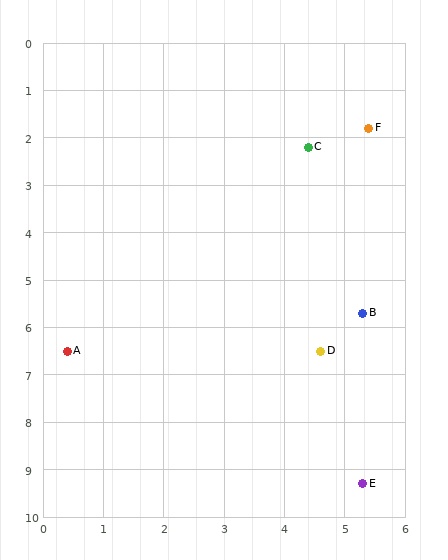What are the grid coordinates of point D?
Point D is at approximately (4.6, 6.5).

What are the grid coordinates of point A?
Point A is at approximately (0.4, 6.5).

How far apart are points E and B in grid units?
Points E and B are about 3.6 grid units apart.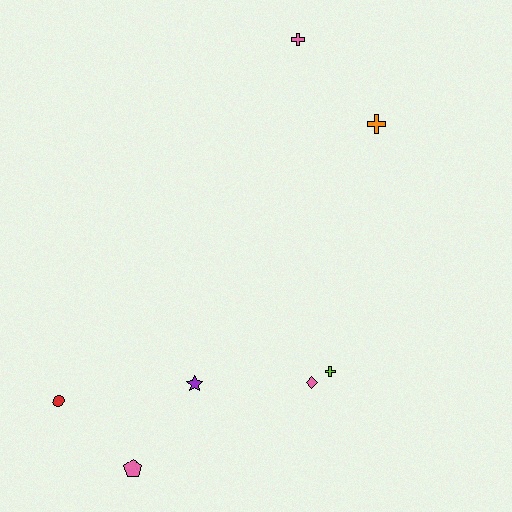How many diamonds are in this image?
There is 1 diamond.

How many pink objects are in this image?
There are 3 pink objects.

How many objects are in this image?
There are 7 objects.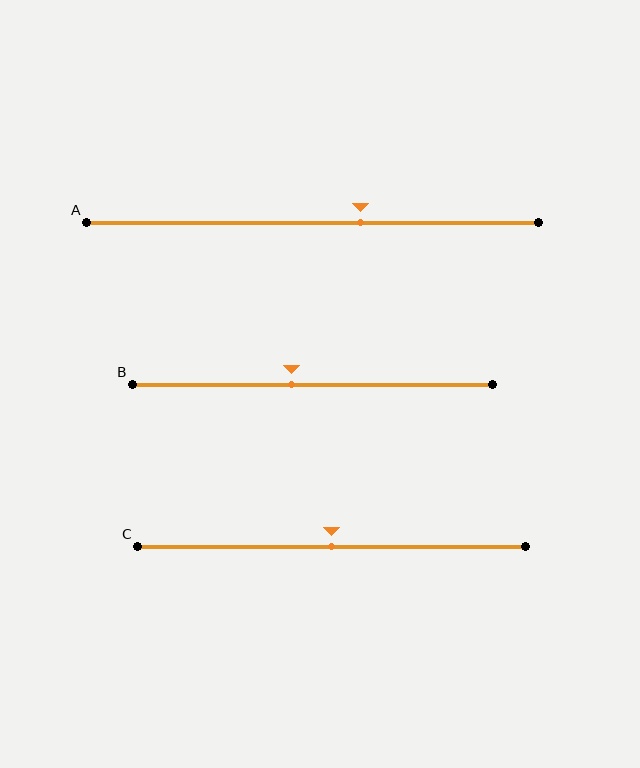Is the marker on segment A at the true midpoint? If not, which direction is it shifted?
No, the marker on segment A is shifted to the right by about 11% of the segment length.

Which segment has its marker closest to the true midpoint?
Segment C has its marker closest to the true midpoint.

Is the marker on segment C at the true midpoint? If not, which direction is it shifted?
Yes, the marker on segment C is at the true midpoint.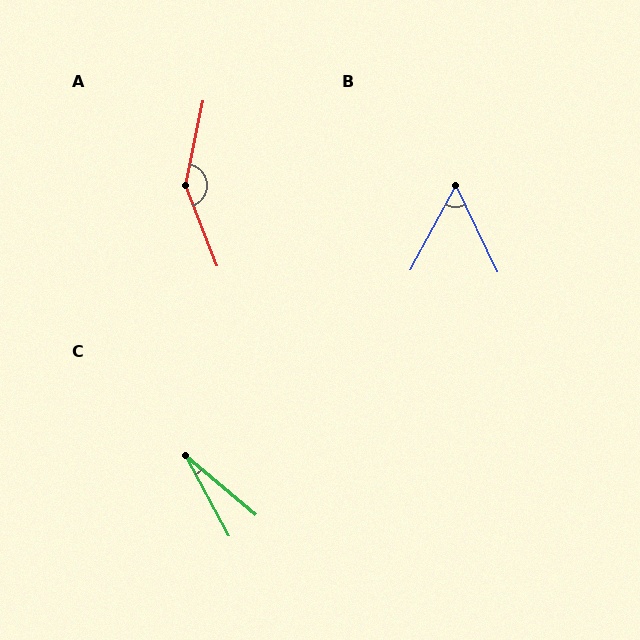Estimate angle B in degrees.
Approximately 54 degrees.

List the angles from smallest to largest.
C (21°), B (54°), A (147°).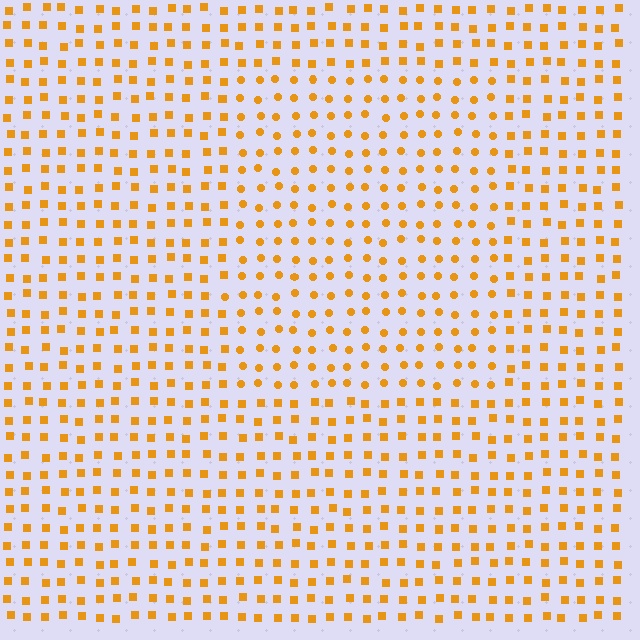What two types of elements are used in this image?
The image uses circles inside the rectangle region and squares outside it.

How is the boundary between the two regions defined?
The boundary is defined by a change in element shape: circles inside vs. squares outside. All elements share the same color and spacing.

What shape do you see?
I see a rectangle.